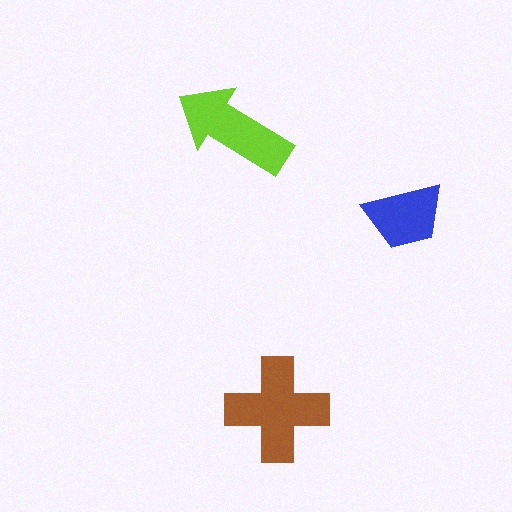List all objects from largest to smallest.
The brown cross, the lime arrow, the blue trapezoid.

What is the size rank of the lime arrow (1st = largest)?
2nd.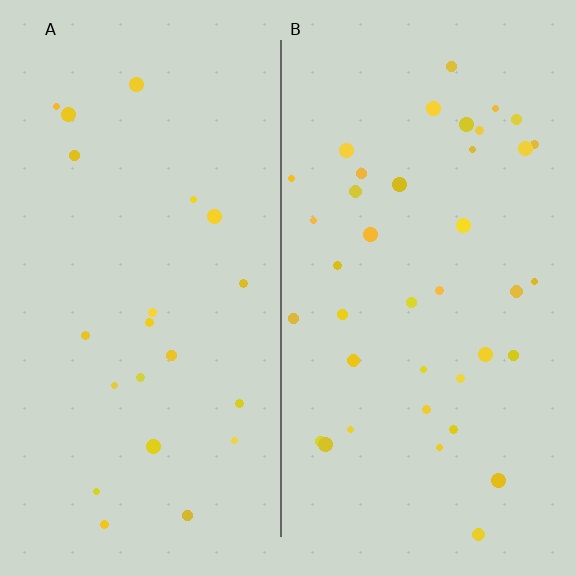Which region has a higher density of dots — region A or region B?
B (the right).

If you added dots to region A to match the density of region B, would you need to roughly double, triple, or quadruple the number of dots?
Approximately double.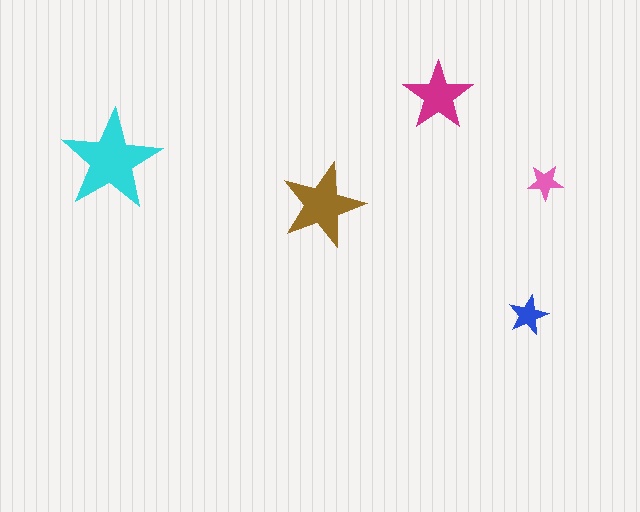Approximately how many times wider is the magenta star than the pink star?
About 2 times wider.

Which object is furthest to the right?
The pink star is rightmost.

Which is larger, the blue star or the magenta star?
The magenta one.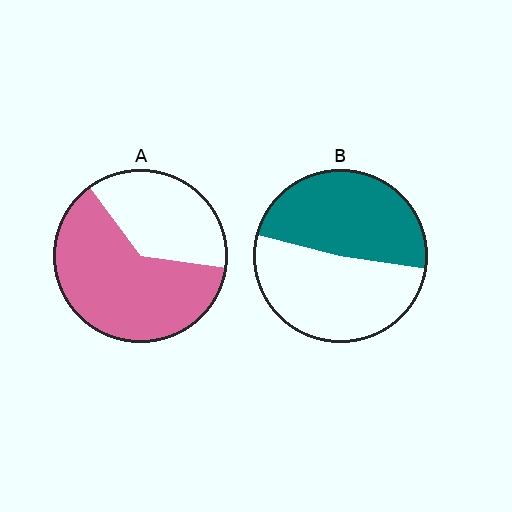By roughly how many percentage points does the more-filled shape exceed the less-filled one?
By roughly 15 percentage points (A over B).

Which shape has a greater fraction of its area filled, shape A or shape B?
Shape A.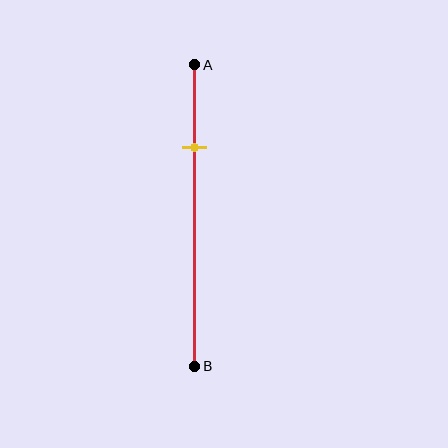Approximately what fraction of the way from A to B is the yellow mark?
The yellow mark is approximately 25% of the way from A to B.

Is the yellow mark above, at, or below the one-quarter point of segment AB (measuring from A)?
The yellow mark is approximately at the one-quarter point of segment AB.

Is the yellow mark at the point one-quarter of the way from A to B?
Yes, the mark is approximately at the one-quarter point.